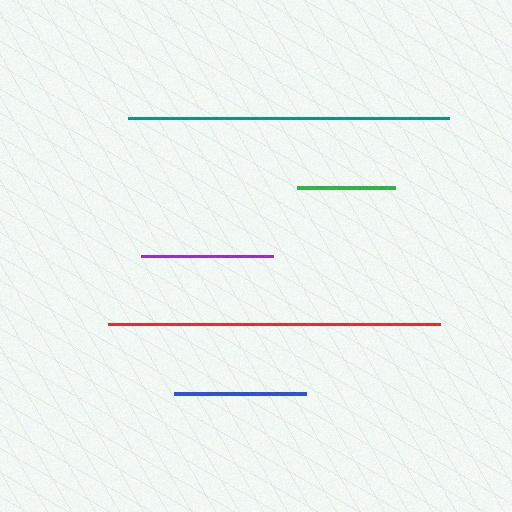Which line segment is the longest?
The red line is the longest at approximately 332 pixels.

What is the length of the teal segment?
The teal segment is approximately 321 pixels long.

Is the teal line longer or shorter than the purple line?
The teal line is longer than the purple line.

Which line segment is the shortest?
The green line is the shortest at approximately 99 pixels.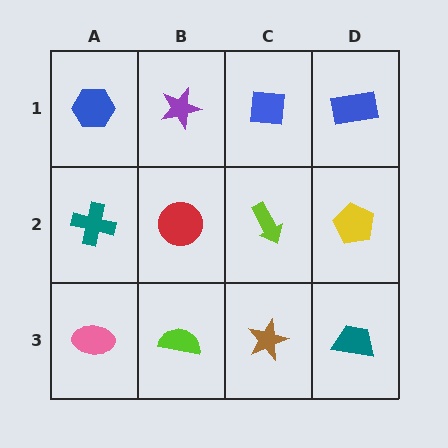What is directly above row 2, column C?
A blue square.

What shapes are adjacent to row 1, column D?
A yellow pentagon (row 2, column D), a blue square (row 1, column C).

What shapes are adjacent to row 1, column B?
A red circle (row 2, column B), a blue hexagon (row 1, column A), a blue square (row 1, column C).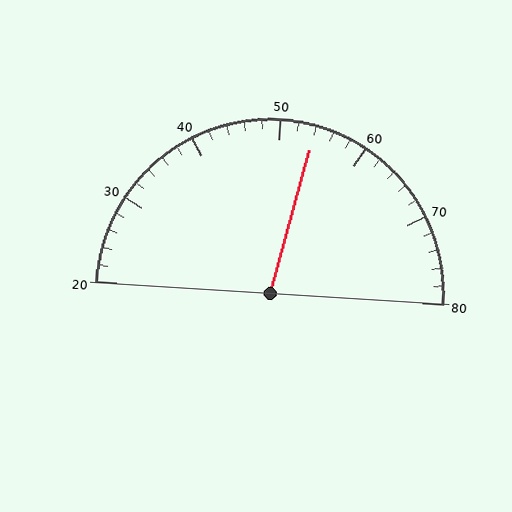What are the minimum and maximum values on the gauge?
The gauge ranges from 20 to 80.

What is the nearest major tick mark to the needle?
The nearest major tick mark is 50.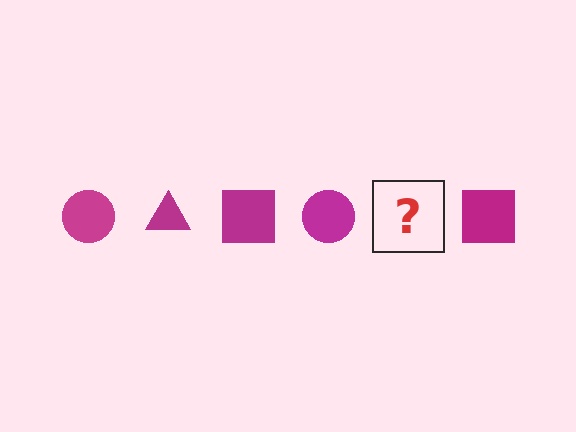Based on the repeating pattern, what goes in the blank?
The blank should be a magenta triangle.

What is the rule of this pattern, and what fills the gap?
The rule is that the pattern cycles through circle, triangle, square shapes in magenta. The gap should be filled with a magenta triangle.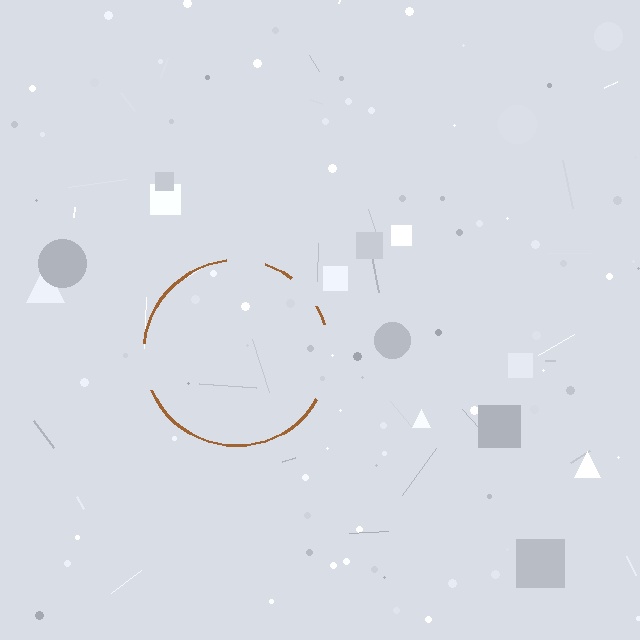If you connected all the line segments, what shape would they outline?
They would outline a circle.